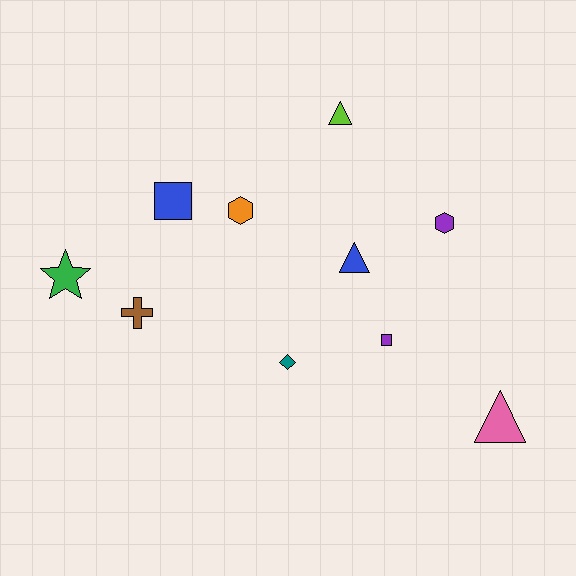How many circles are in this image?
There are no circles.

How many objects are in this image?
There are 10 objects.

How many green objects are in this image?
There is 1 green object.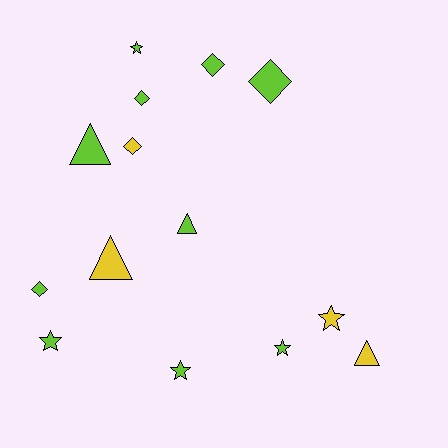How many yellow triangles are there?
There are 2 yellow triangles.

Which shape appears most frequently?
Diamond, with 5 objects.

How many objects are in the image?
There are 14 objects.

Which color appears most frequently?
Lime, with 10 objects.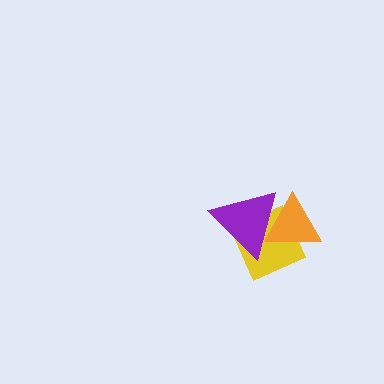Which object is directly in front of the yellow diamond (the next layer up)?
The orange triangle is directly in front of the yellow diamond.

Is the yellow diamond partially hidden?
Yes, it is partially covered by another shape.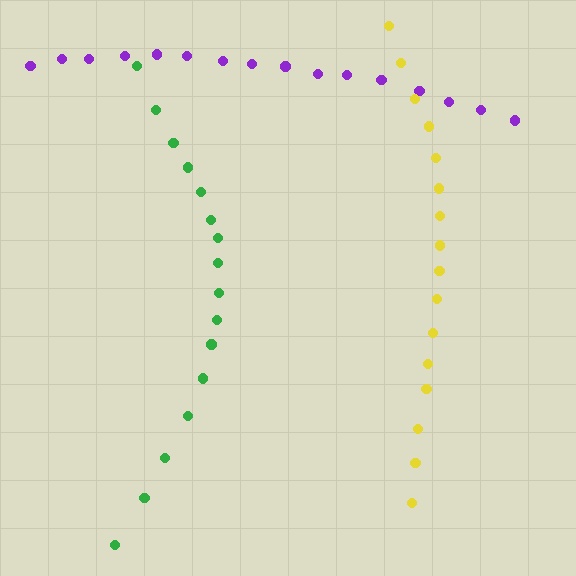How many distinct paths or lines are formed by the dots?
There are 3 distinct paths.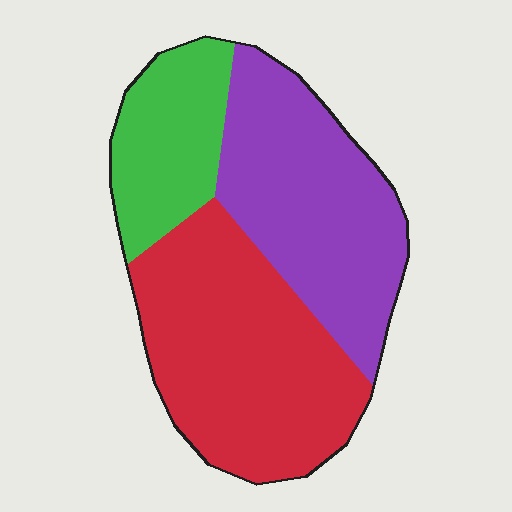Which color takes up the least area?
Green, at roughly 20%.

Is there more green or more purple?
Purple.